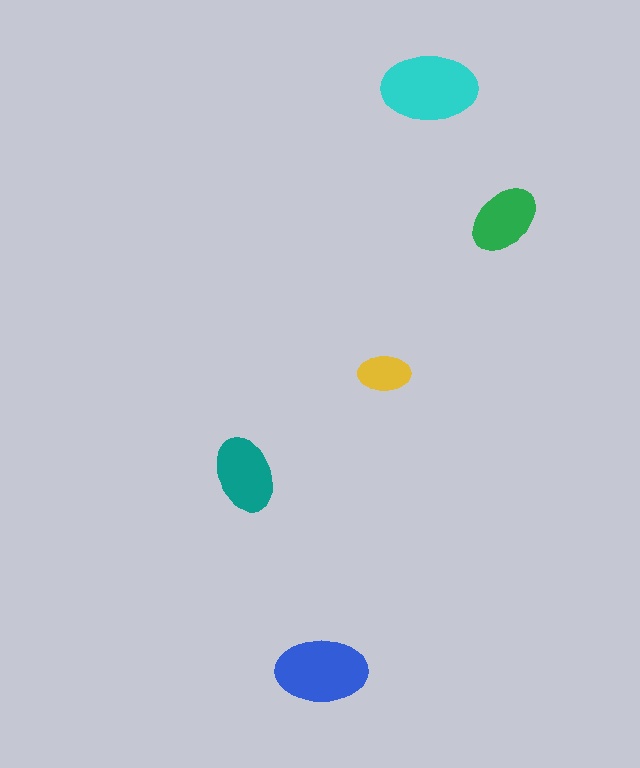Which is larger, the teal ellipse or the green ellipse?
The teal one.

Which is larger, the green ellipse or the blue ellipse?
The blue one.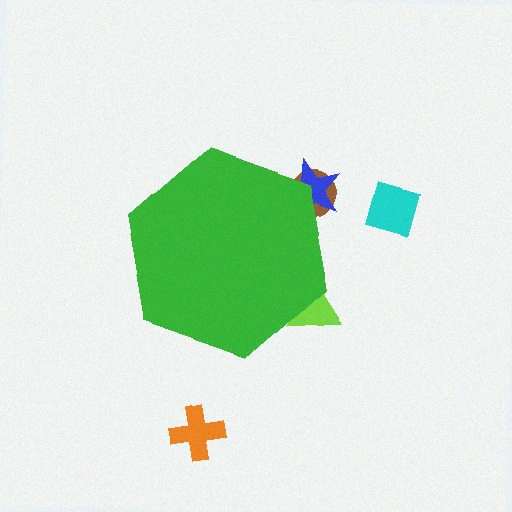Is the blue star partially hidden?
Yes, the blue star is partially hidden behind the green hexagon.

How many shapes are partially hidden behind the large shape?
3 shapes are partially hidden.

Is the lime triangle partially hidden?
Yes, the lime triangle is partially hidden behind the green hexagon.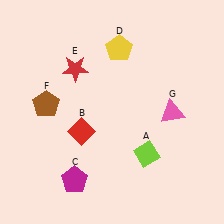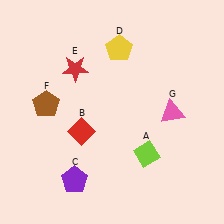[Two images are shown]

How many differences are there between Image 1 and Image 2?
There is 1 difference between the two images.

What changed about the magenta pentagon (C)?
In Image 1, C is magenta. In Image 2, it changed to purple.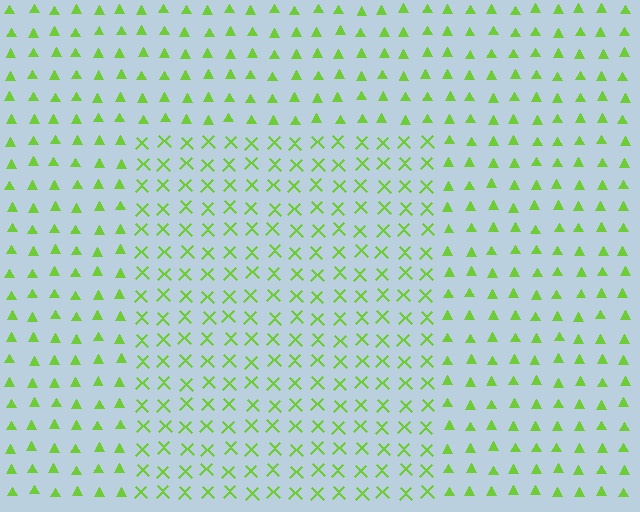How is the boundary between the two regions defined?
The boundary is defined by a change in element shape: X marks inside vs. triangles outside. All elements share the same color and spacing.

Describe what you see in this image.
The image is filled with small lime elements arranged in a uniform grid. A rectangle-shaped region contains X marks, while the surrounding area contains triangles. The boundary is defined purely by the change in element shape.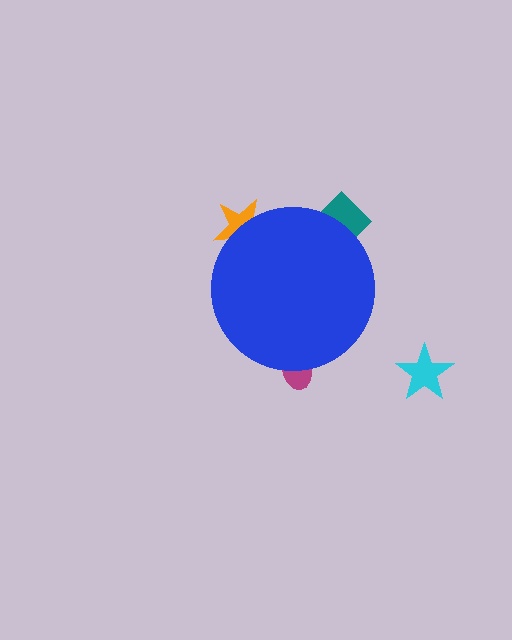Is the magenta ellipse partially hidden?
Yes, the magenta ellipse is partially hidden behind the blue circle.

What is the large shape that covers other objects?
A blue circle.